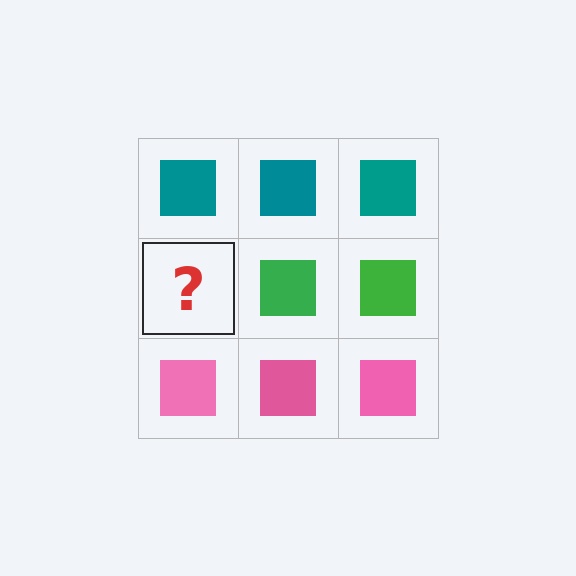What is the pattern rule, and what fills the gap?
The rule is that each row has a consistent color. The gap should be filled with a green square.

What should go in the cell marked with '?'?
The missing cell should contain a green square.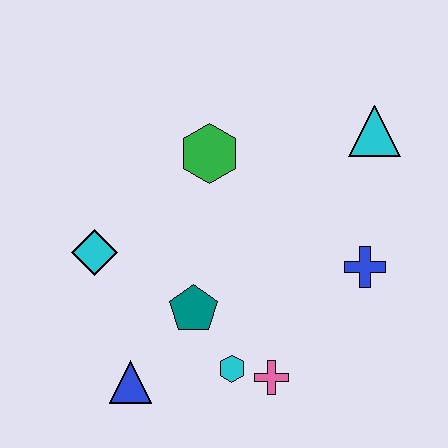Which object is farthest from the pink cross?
The cyan triangle is farthest from the pink cross.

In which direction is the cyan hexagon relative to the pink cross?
The cyan hexagon is to the left of the pink cross.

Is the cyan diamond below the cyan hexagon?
No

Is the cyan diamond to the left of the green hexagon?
Yes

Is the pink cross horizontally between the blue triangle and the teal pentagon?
No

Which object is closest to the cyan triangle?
The blue cross is closest to the cyan triangle.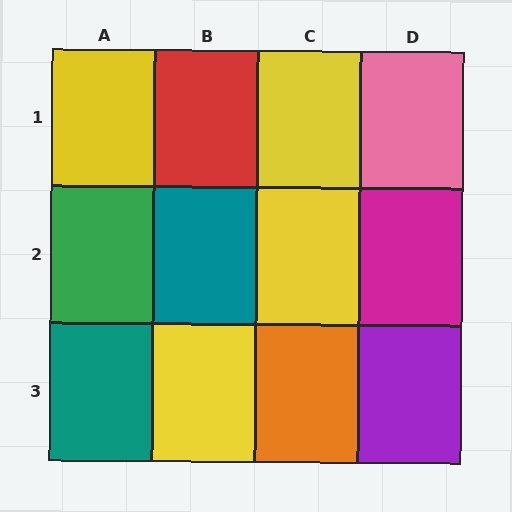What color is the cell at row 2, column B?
Teal.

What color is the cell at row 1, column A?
Yellow.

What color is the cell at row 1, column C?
Yellow.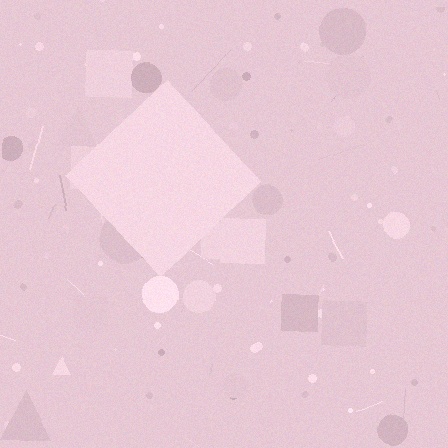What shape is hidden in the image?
A diamond is hidden in the image.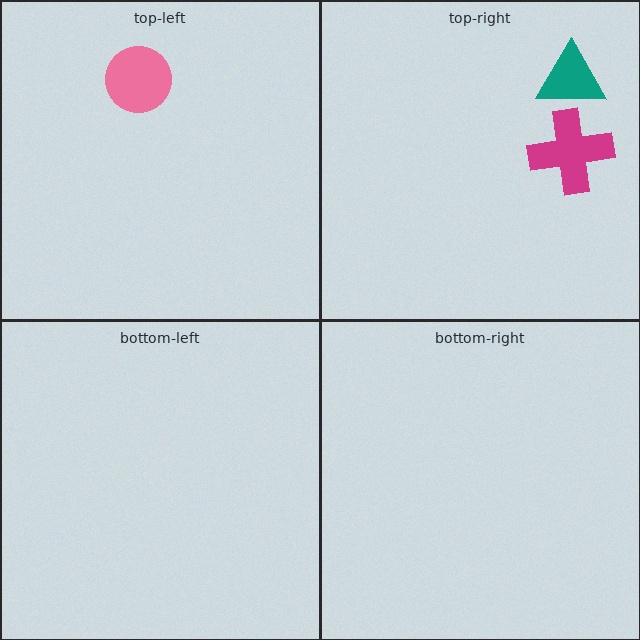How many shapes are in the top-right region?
2.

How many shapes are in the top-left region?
1.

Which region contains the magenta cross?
The top-right region.